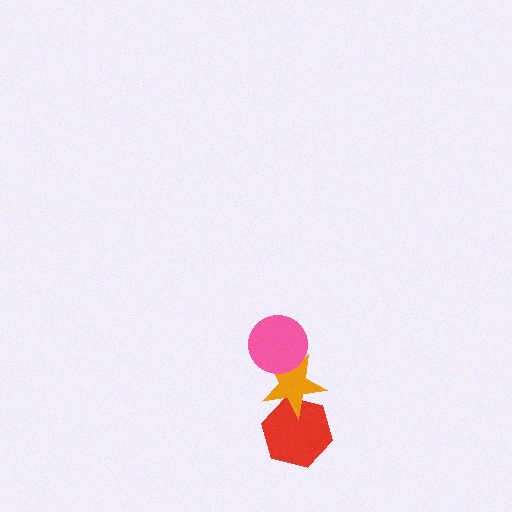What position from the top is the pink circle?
The pink circle is 1st from the top.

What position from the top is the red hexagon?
The red hexagon is 3rd from the top.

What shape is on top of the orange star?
The pink circle is on top of the orange star.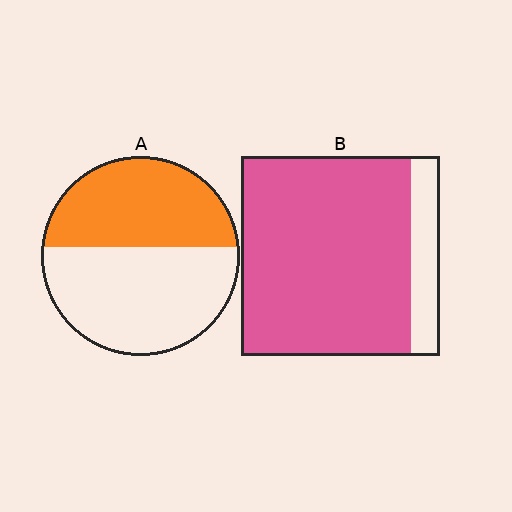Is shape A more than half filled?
No.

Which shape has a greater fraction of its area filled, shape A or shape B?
Shape B.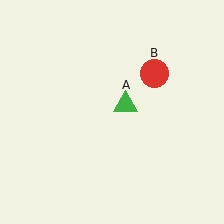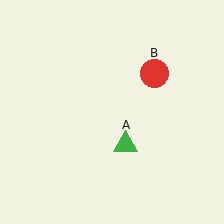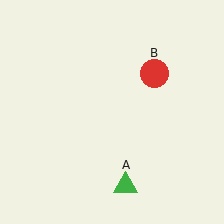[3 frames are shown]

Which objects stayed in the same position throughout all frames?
Red circle (object B) remained stationary.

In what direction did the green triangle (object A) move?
The green triangle (object A) moved down.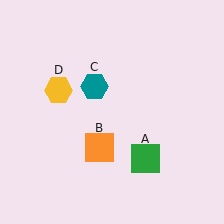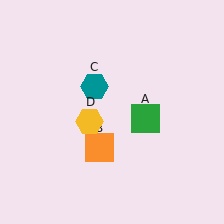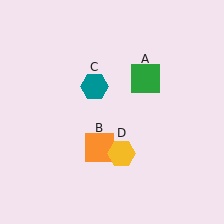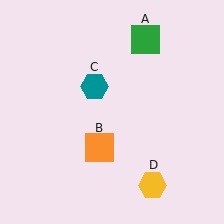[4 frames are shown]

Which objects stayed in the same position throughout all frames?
Orange square (object B) and teal hexagon (object C) remained stationary.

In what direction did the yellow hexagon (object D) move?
The yellow hexagon (object D) moved down and to the right.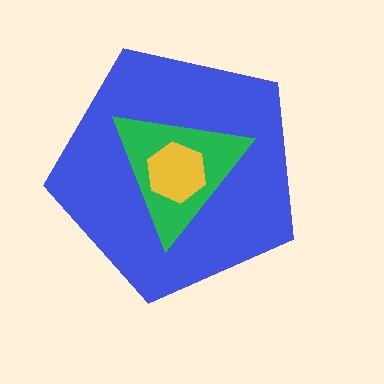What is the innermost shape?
The yellow hexagon.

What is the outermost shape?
The blue pentagon.